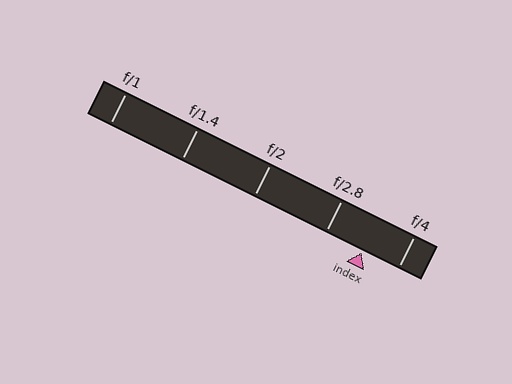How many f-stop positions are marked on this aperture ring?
There are 5 f-stop positions marked.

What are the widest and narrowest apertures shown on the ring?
The widest aperture shown is f/1 and the narrowest is f/4.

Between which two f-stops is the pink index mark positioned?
The index mark is between f/2.8 and f/4.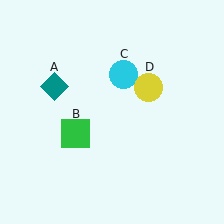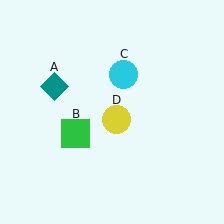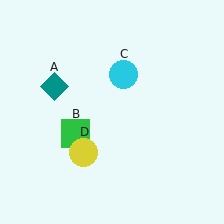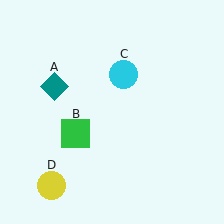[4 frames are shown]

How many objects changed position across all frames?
1 object changed position: yellow circle (object D).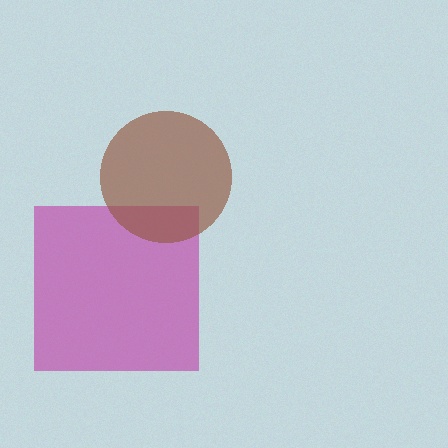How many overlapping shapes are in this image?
There are 2 overlapping shapes in the image.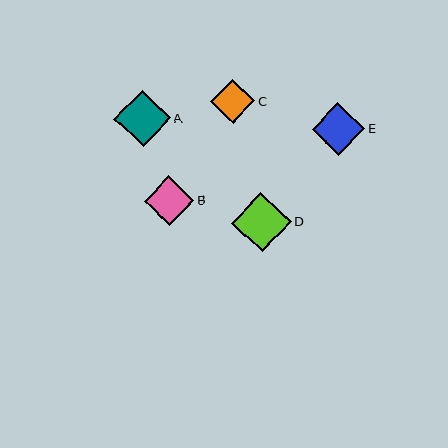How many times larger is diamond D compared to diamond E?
Diamond D is approximately 1.1 times the size of diamond E.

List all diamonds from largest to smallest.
From largest to smallest: D, A, E, B, C.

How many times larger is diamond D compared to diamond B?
Diamond D is approximately 1.2 times the size of diamond B.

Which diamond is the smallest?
Diamond C is the smallest with a size of approximately 44 pixels.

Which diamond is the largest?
Diamond D is the largest with a size of approximately 60 pixels.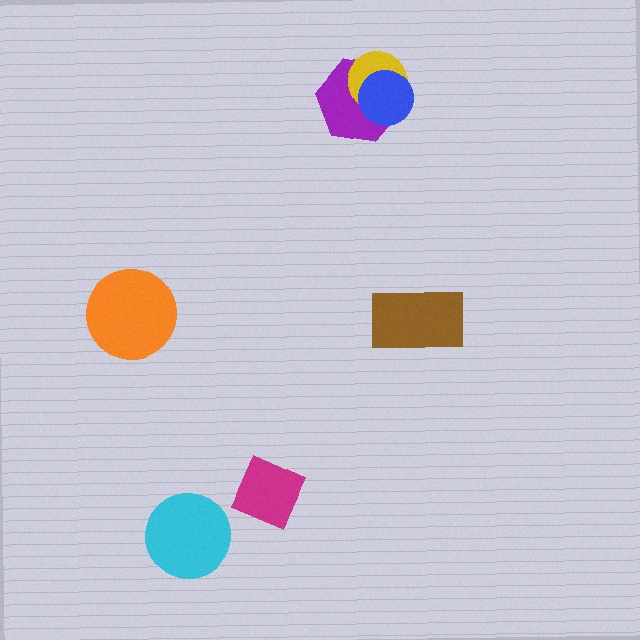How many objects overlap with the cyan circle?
0 objects overlap with the cyan circle.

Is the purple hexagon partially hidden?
Yes, it is partially covered by another shape.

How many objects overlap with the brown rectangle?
0 objects overlap with the brown rectangle.